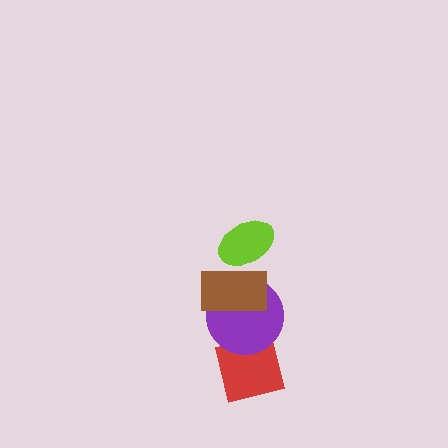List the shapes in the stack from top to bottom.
From top to bottom: the lime ellipse, the brown rectangle, the purple circle, the red square.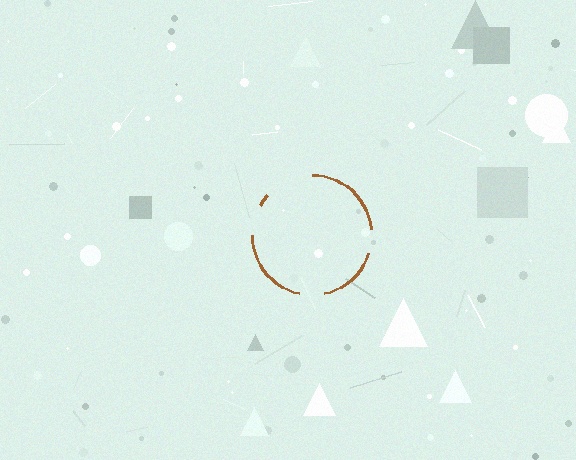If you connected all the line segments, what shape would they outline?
They would outline a circle.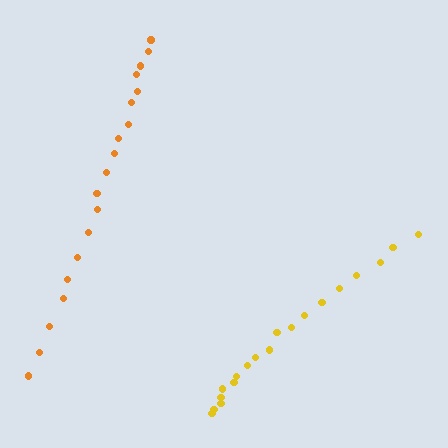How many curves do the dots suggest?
There are 2 distinct paths.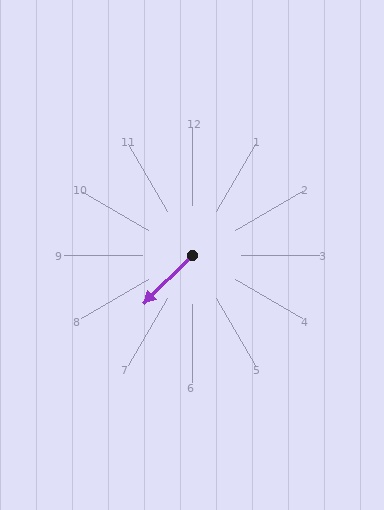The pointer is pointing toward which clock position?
Roughly 8 o'clock.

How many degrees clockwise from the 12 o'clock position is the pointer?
Approximately 225 degrees.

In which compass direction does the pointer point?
Southwest.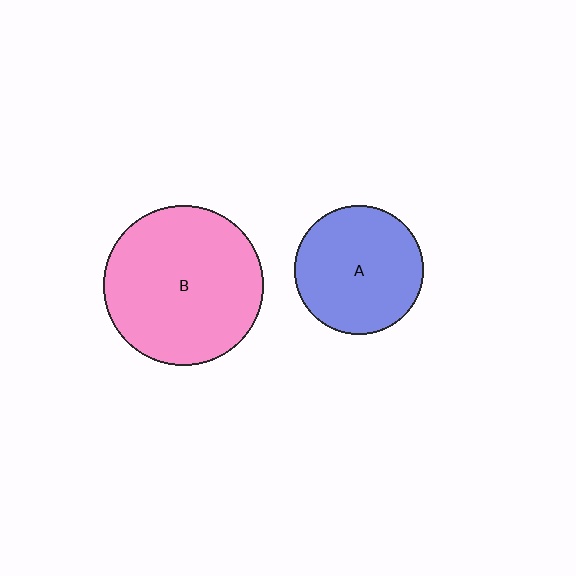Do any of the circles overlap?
No, none of the circles overlap.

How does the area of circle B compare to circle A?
Approximately 1.5 times.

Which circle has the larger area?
Circle B (pink).